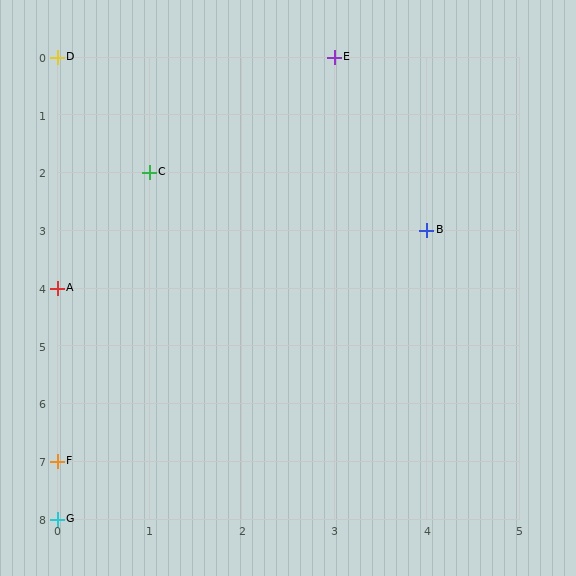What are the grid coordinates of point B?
Point B is at grid coordinates (4, 3).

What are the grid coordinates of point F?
Point F is at grid coordinates (0, 7).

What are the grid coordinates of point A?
Point A is at grid coordinates (0, 4).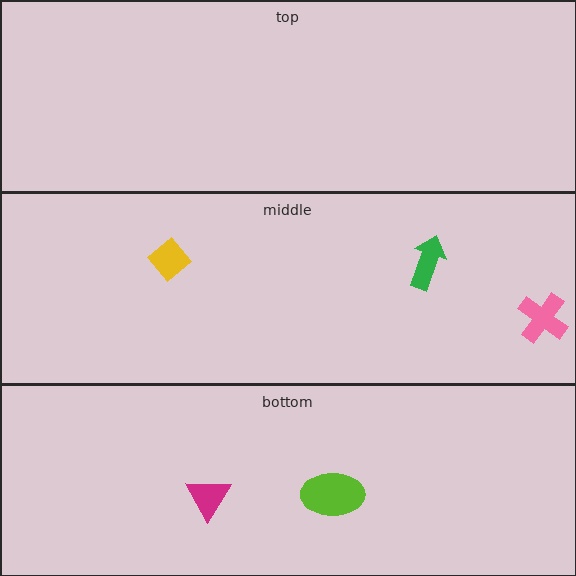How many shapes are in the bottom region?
2.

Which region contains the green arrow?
The middle region.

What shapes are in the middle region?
The yellow diamond, the green arrow, the pink cross.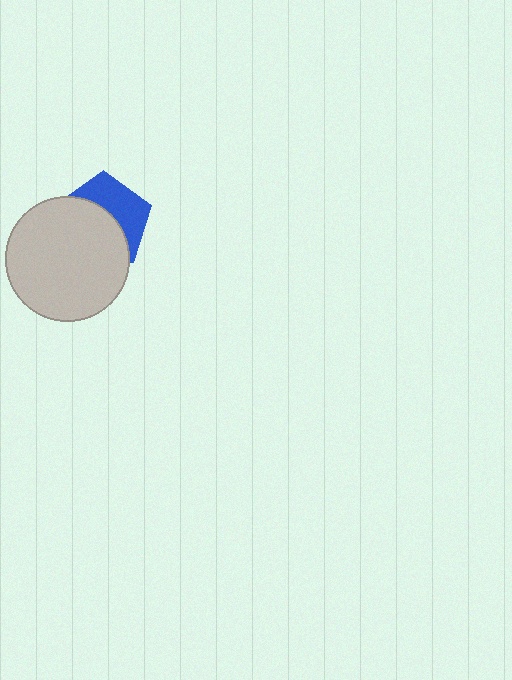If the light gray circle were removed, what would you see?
You would see the complete blue pentagon.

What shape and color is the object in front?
The object in front is a light gray circle.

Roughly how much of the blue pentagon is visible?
A small part of it is visible (roughly 42%).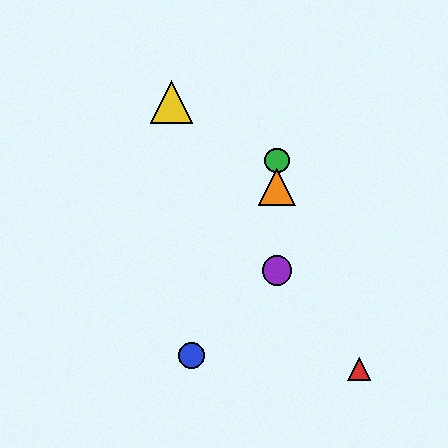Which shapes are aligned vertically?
The green circle, the purple circle, the orange triangle are aligned vertically.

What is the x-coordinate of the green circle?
The green circle is at x≈277.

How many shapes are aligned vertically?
3 shapes (the green circle, the purple circle, the orange triangle) are aligned vertically.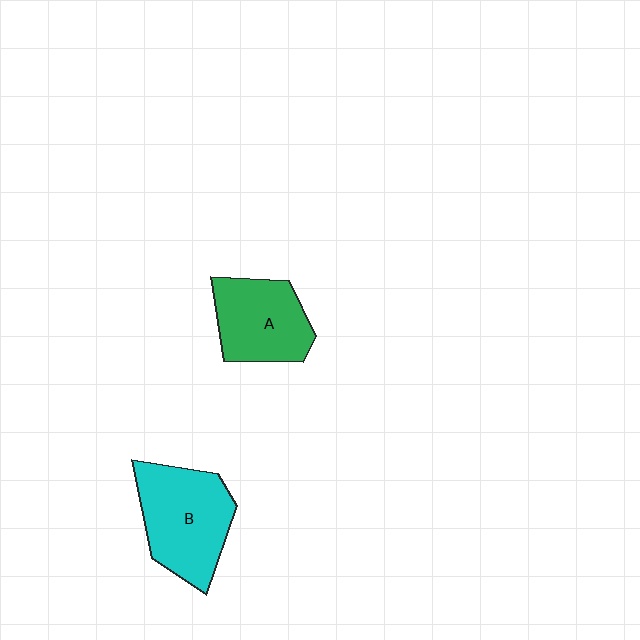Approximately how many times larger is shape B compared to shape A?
Approximately 1.3 times.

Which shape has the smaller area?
Shape A (green).